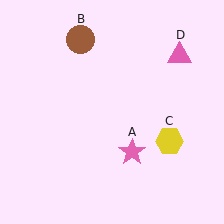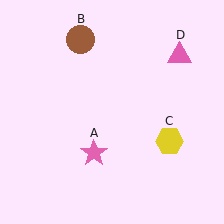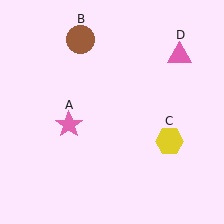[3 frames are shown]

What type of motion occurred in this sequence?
The pink star (object A) rotated clockwise around the center of the scene.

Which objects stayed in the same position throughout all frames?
Brown circle (object B) and yellow hexagon (object C) and pink triangle (object D) remained stationary.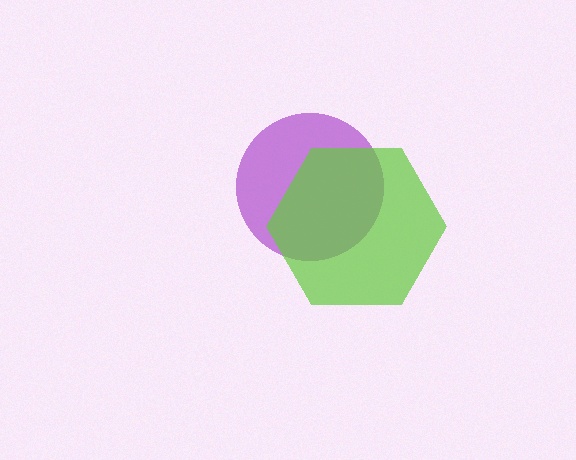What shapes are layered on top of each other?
The layered shapes are: a purple circle, a lime hexagon.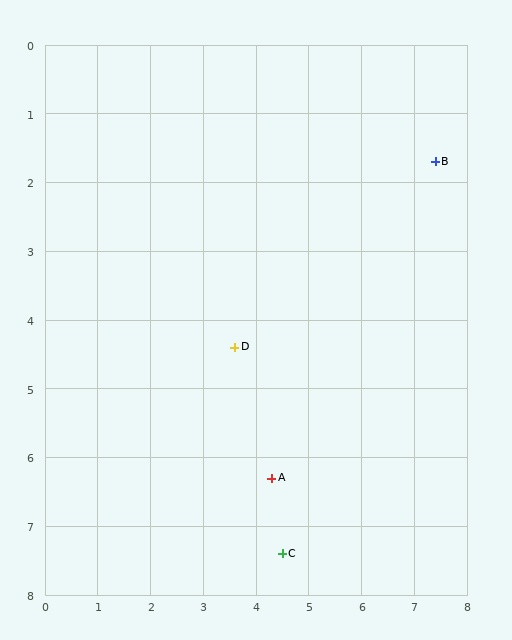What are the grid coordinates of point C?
Point C is at approximately (4.5, 7.4).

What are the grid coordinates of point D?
Point D is at approximately (3.6, 4.4).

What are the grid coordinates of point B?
Point B is at approximately (7.4, 1.7).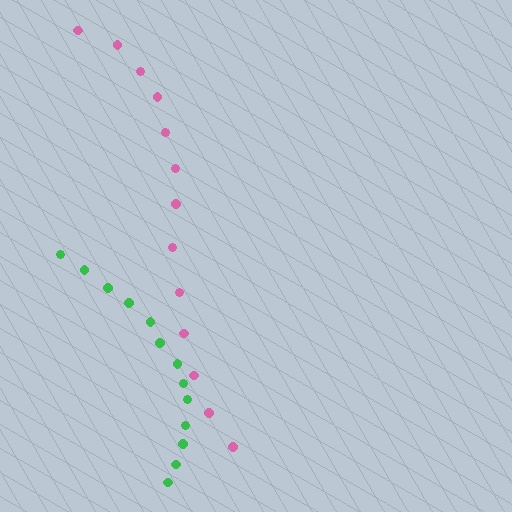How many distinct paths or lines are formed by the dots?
There are 2 distinct paths.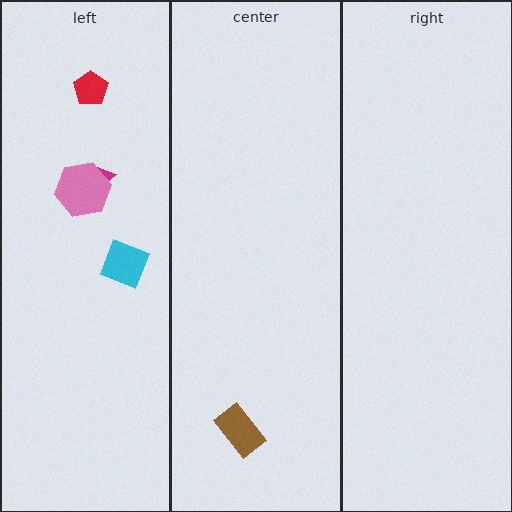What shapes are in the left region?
The red pentagon, the cyan diamond, the magenta triangle, the pink hexagon.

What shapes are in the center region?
The brown rectangle.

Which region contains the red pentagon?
The left region.